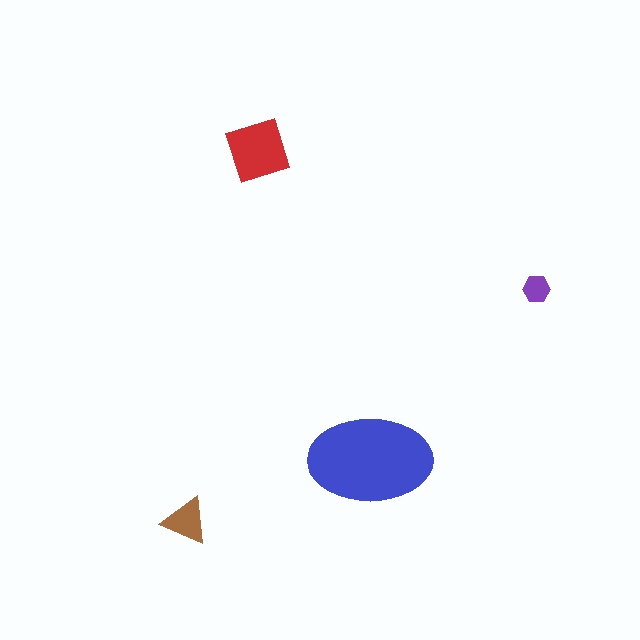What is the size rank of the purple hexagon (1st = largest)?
4th.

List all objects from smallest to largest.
The purple hexagon, the brown triangle, the red square, the blue ellipse.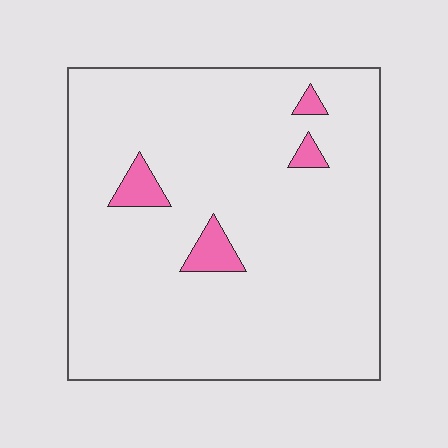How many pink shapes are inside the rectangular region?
4.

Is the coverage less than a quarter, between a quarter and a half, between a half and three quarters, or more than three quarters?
Less than a quarter.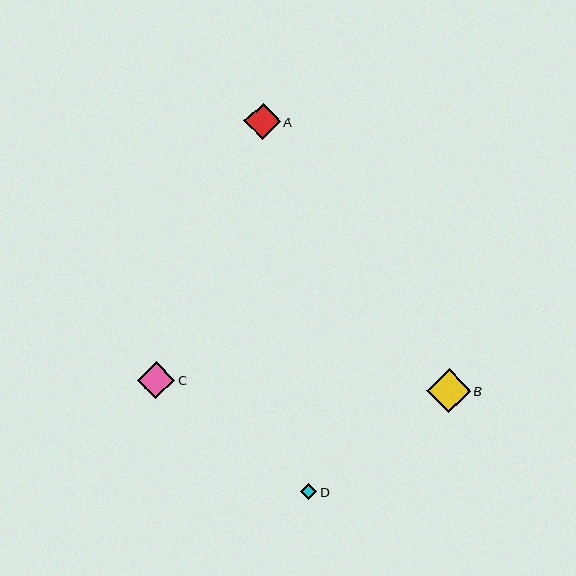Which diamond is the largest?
Diamond B is the largest with a size of approximately 44 pixels.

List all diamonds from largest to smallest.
From largest to smallest: B, C, A, D.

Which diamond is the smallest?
Diamond D is the smallest with a size of approximately 17 pixels.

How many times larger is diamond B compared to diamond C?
Diamond B is approximately 1.2 times the size of diamond C.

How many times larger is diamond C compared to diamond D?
Diamond C is approximately 2.2 times the size of diamond D.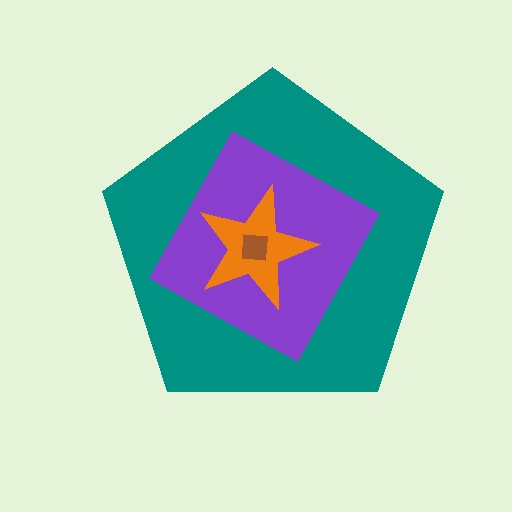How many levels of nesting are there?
4.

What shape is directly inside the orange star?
The brown square.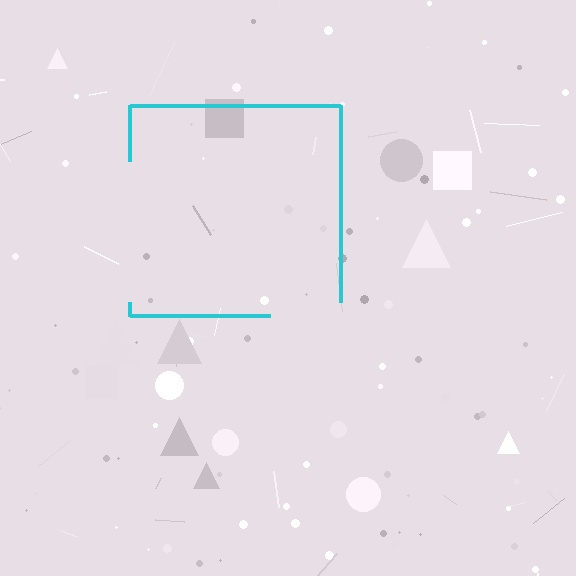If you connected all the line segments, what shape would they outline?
They would outline a square.